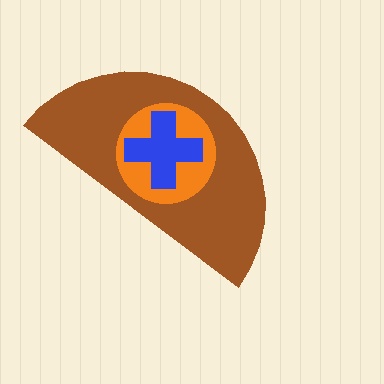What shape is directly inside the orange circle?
The blue cross.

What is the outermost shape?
The brown semicircle.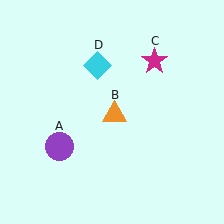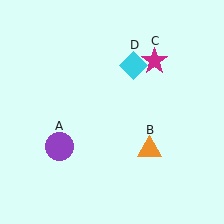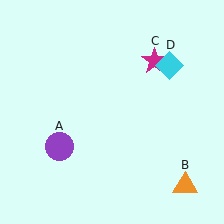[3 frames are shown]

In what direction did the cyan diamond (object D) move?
The cyan diamond (object D) moved right.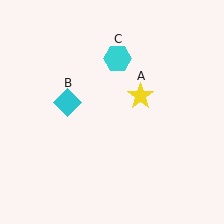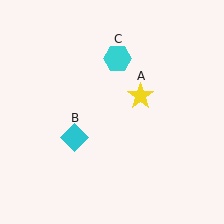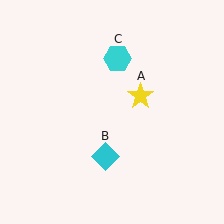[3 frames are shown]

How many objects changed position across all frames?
1 object changed position: cyan diamond (object B).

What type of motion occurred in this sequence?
The cyan diamond (object B) rotated counterclockwise around the center of the scene.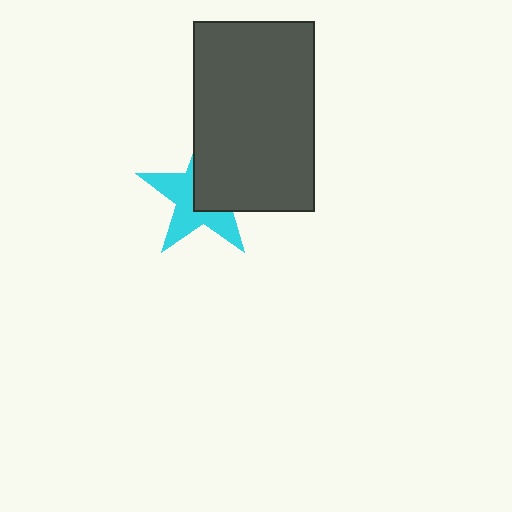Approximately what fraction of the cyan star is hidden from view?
Roughly 47% of the cyan star is hidden behind the dark gray rectangle.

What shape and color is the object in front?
The object in front is a dark gray rectangle.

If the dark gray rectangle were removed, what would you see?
You would see the complete cyan star.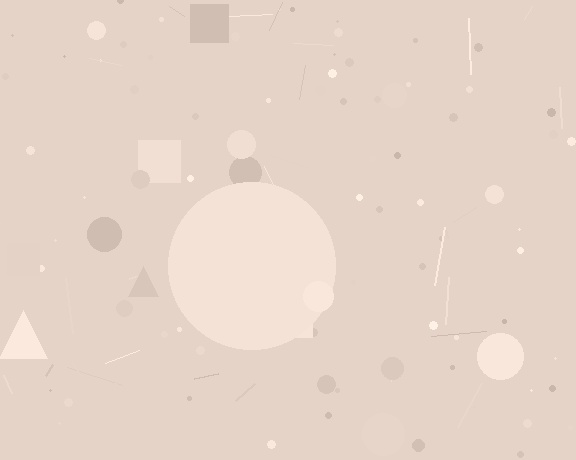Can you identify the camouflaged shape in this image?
The camouflaged shape is a circle.